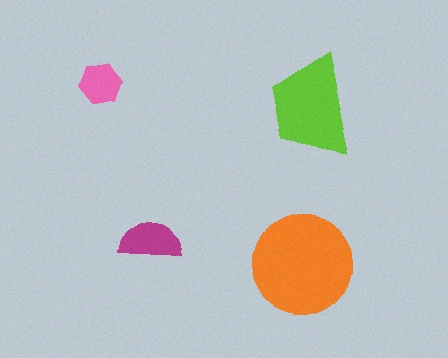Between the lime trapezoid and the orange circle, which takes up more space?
The orange circle.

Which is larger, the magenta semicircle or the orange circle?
The orange circle.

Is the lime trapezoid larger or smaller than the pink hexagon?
Larger.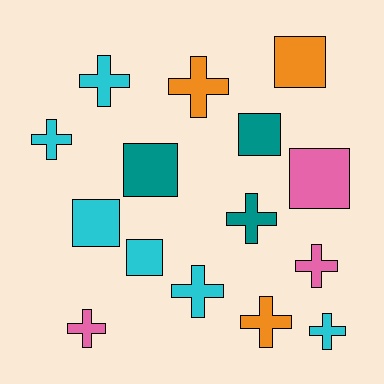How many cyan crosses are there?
There are 4 cyan crosses.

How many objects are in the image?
There are 15 objects.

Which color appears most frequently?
Cyan, with 6 objects.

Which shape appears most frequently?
Cross, with 9 objects.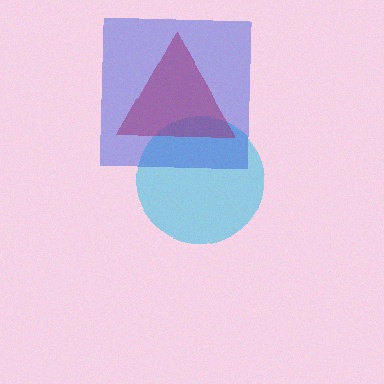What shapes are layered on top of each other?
The layered shapes are: a cyan circle, a red triangle, a blue square.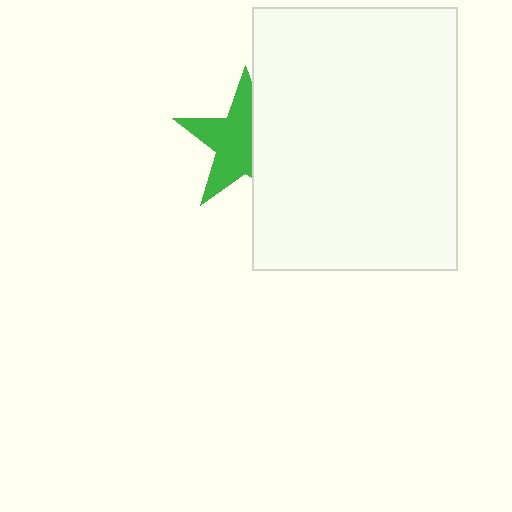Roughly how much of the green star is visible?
About half of it is visible (roughly 58%).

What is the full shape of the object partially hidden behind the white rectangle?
The partially hidden object is a green star.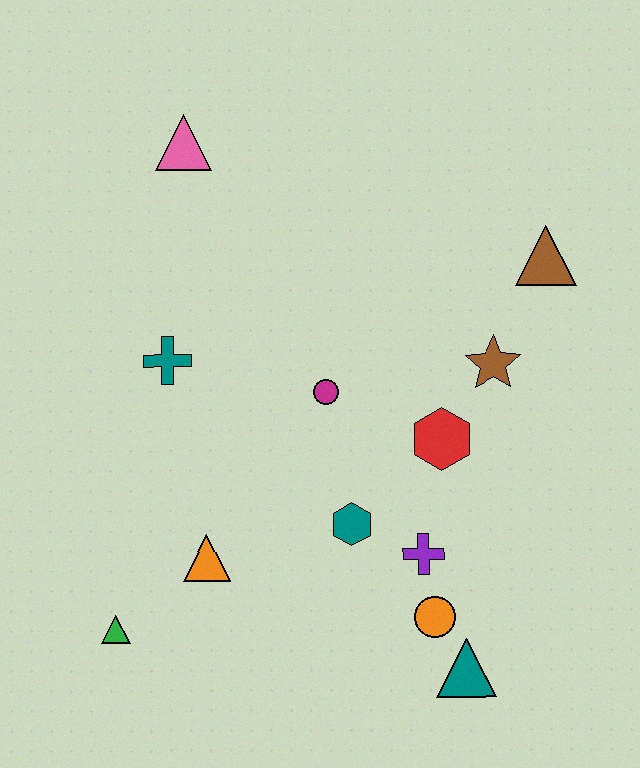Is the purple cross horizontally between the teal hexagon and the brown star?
Yes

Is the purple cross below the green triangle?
No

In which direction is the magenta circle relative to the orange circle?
The magenta circle is above the orange circle.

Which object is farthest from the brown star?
The green triangle is farthest from the brown star.